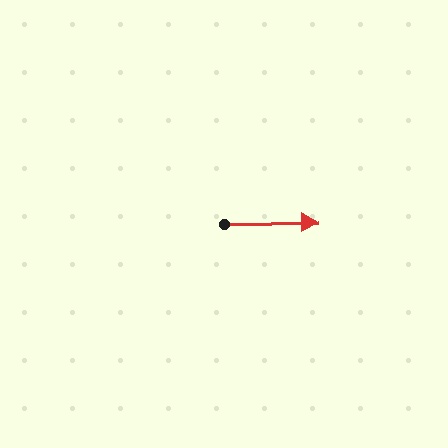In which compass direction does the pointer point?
East.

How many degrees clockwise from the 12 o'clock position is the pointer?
Approximately 89 degrees.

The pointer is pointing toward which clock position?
Roughly 3 o'clock.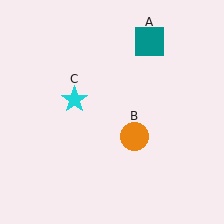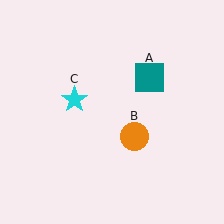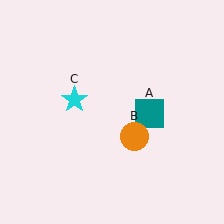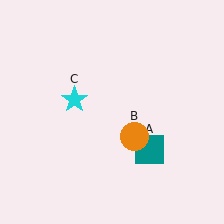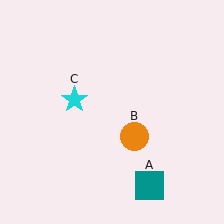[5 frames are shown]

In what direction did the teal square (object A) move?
The teal square (object A) moved down.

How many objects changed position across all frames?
1 object changed position: teal square (object A).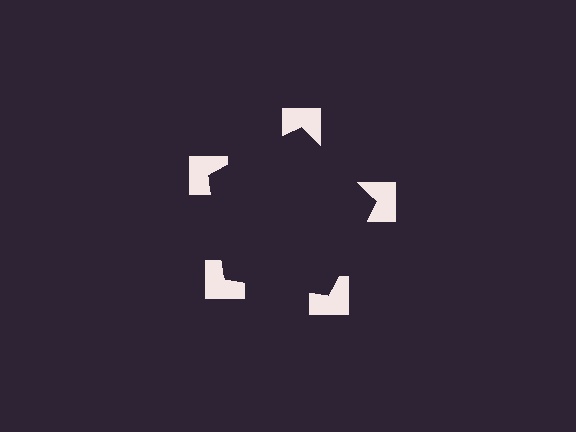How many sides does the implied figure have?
5 sides.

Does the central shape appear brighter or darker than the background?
It typically appears slightly darker than the background, even though no actual brightness change is drawn.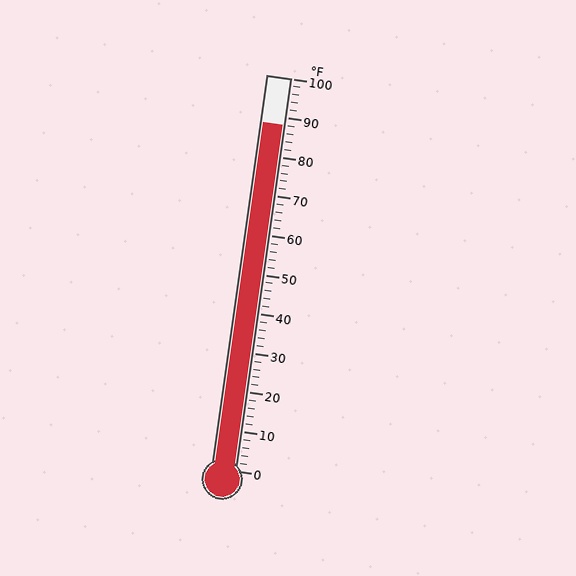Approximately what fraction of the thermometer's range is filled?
The thermometer is filled to approximately 90% of its range.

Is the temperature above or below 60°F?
The temperature is above 60°F.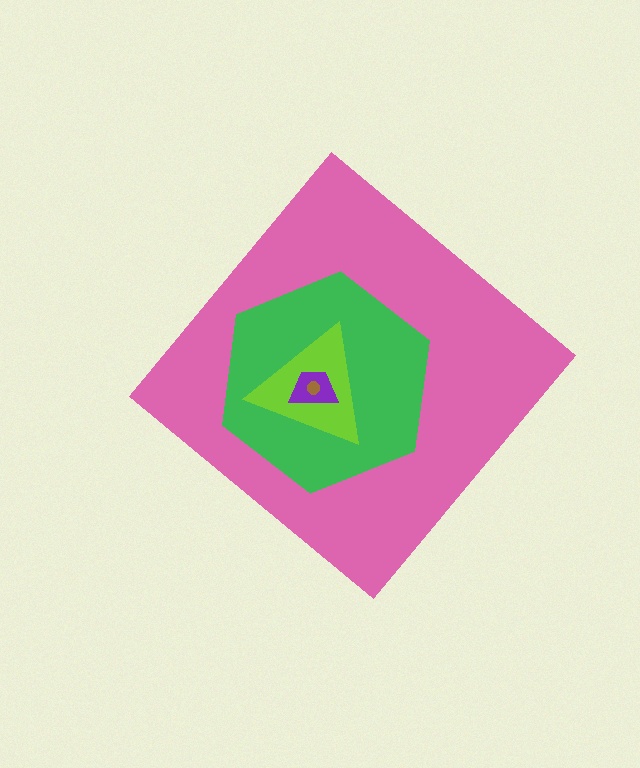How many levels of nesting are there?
5.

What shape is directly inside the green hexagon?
The lime triangle.